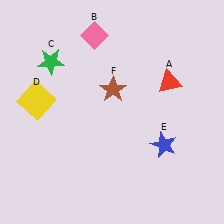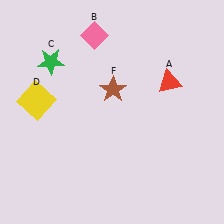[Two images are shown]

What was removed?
The blue star (E) was removed in Image 2.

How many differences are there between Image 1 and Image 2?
There is 1 difference between the two images.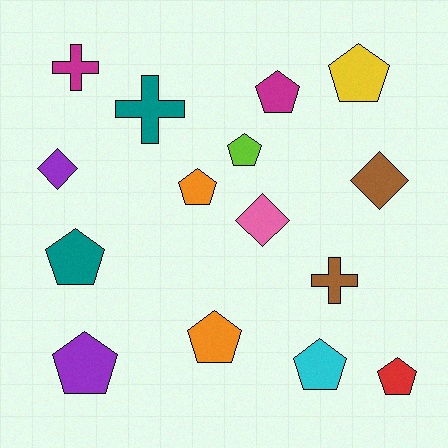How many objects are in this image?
There are 15 objects.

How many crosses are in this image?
There are 3 crosses.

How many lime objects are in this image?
There is 1 lime object.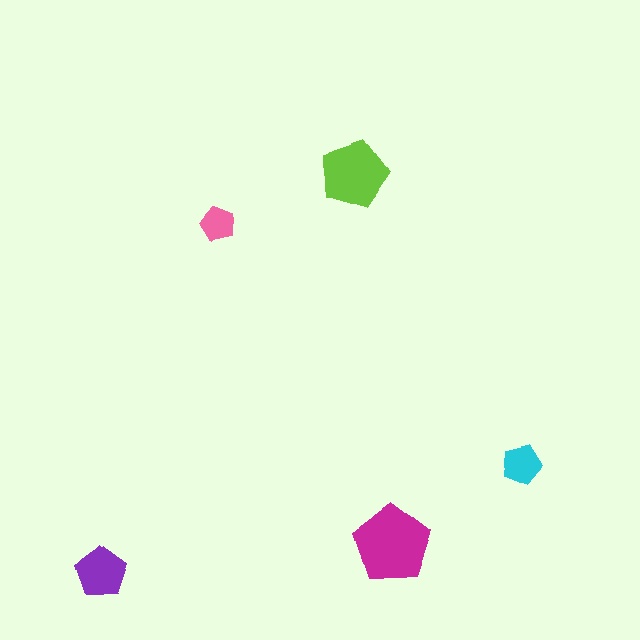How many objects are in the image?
There are 5 objects in the image.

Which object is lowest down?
The purple pentagon is bottommost.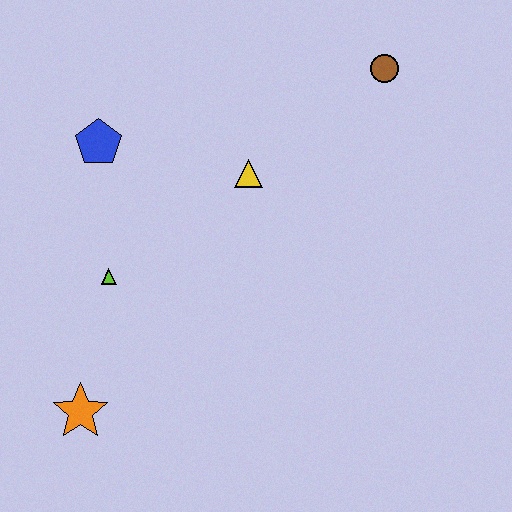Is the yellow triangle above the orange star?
Yes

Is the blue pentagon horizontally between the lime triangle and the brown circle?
No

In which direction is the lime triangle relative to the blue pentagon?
The lime triangle is below the blue pentagon.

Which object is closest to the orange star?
The lime triangle is closest to the orange star.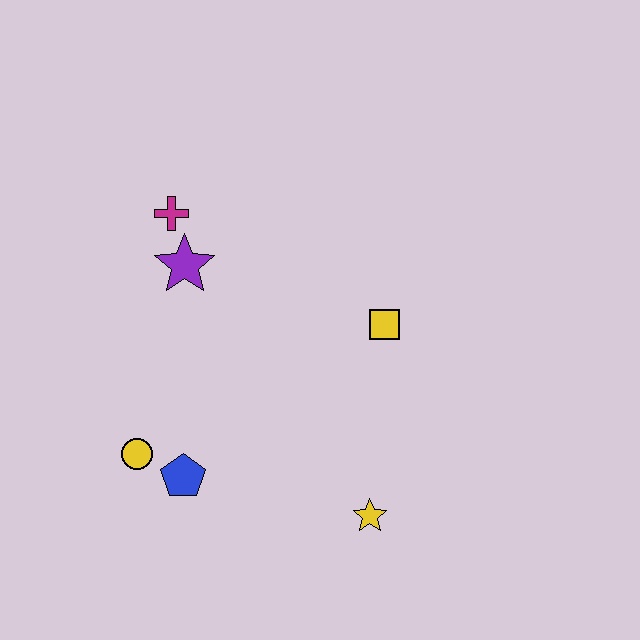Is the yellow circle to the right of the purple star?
No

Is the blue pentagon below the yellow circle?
Yes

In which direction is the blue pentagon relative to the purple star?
The blue pentagon is below the purple star.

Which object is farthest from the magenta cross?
The yellow star is farthest from the magenta cross.